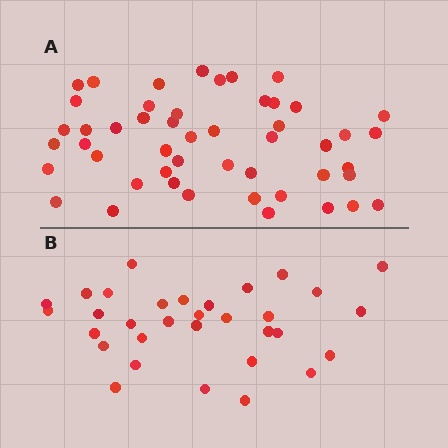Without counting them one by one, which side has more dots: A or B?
Region A (the top region) has more dots.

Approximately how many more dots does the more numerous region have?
Region A has approximately 15 more dots than region B.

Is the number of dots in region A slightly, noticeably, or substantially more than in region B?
Region A has substantially more. The ratio is roughly 1.5 to 1.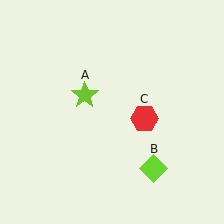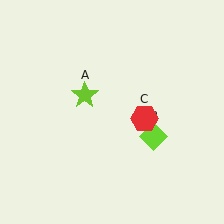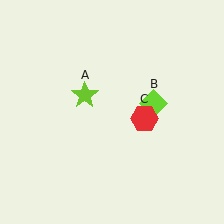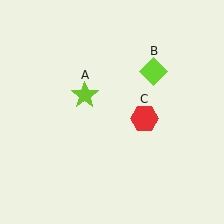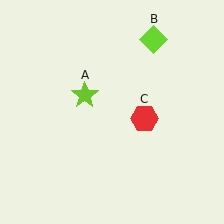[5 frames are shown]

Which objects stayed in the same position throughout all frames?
Lime star (object A) and red hexagon (object C) remained stationary.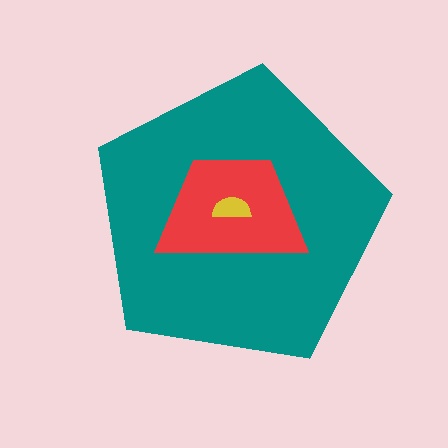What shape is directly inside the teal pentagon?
The red trapezoid.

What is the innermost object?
The yellow semicircle.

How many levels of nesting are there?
3.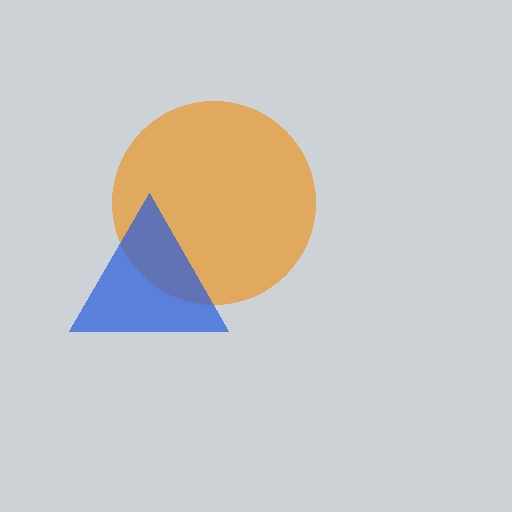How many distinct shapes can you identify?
There are 2 distinct shapes: an orange circle, a blue triangle.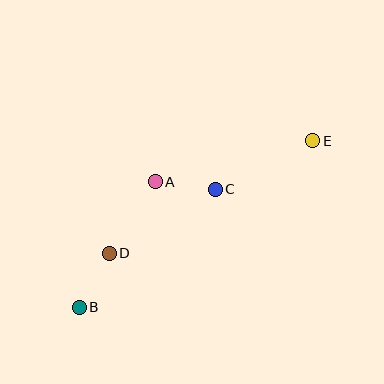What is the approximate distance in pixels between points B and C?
The distance between B and C is approximately 180 pixels.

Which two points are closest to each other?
Points A and C are closest to each other.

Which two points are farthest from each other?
Points B and E are farthest from each other.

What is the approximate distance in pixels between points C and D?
The distance between C and D is approximately 124 pixels.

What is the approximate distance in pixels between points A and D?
The distance between A and D is approximately 85 pixels.